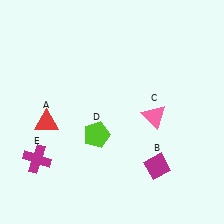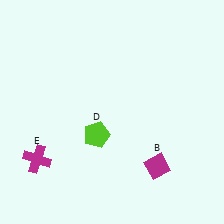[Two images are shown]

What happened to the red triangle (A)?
The red triangle (A) was removed in Image 2. It was in the bottom-left area of Image 1.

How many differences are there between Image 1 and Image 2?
There are 2 differences between the two images.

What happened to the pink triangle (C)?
The pink triangle (C) was removed in Image 2. It was in the bottom-right area of Image 1.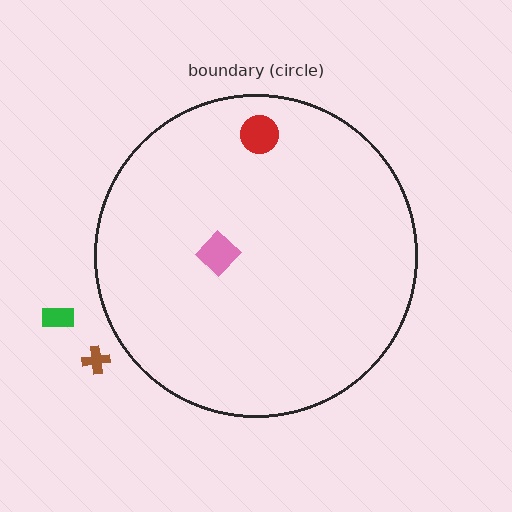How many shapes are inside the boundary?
2 inside, 2 outside.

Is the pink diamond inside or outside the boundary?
Inside.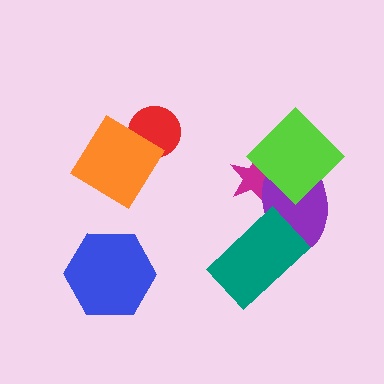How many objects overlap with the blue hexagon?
0 objects overlap with the blue hexagon.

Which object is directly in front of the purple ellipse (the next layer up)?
The lime diamond is directly in front of the purple ellipse.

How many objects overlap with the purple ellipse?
3 objects overlap with the purple ellipse.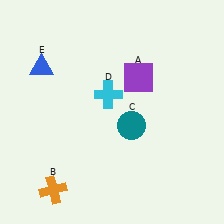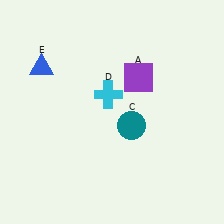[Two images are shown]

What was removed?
The orange cross (B) was removed in Image 2.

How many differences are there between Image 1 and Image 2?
There is 1 difference between the two images.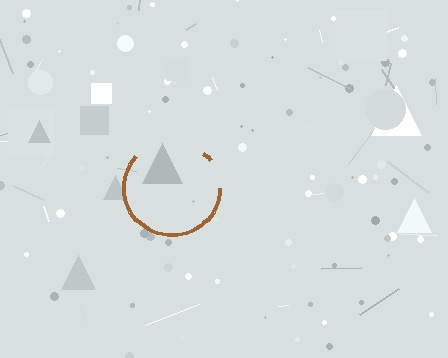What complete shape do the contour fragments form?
The contour fragments form a circle.